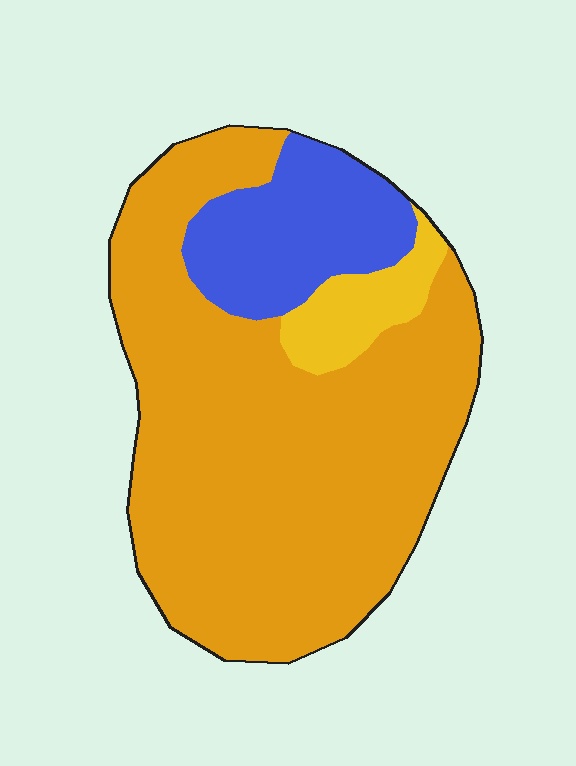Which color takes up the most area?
Orange, at roughly 75%.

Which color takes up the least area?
Yellow, at roughly 10%.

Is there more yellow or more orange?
Orange.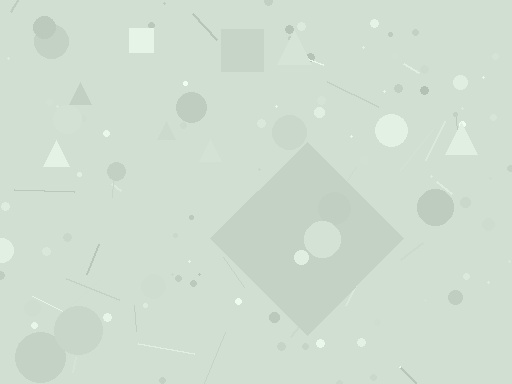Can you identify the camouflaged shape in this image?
The camouflaged shape is a diamond.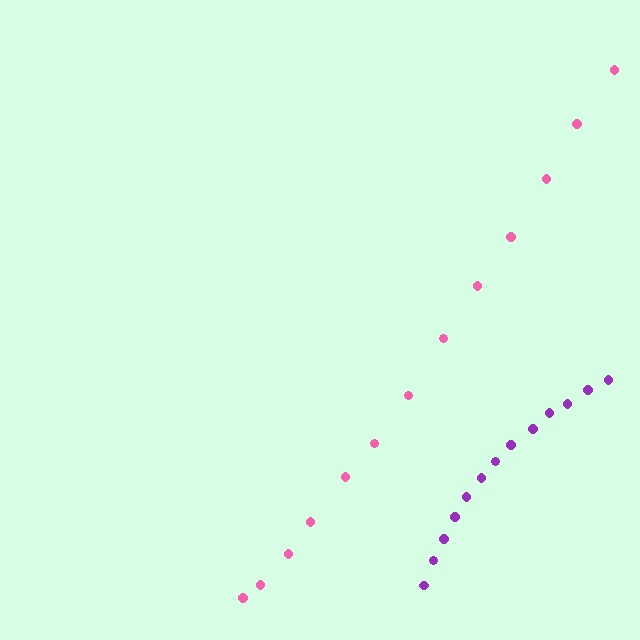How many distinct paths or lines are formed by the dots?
There are 2 distinct paths.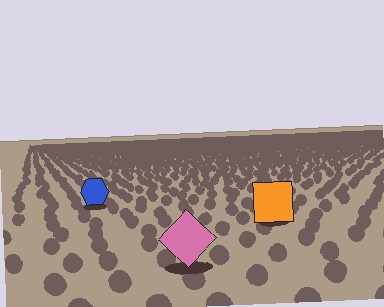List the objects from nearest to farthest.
From nearest to farthest: the pink diamond, the orange square, the blue hexagon.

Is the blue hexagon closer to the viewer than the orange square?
No. The orange square is closer — you can tell from the texture gradient: the ground texture is coarser near it.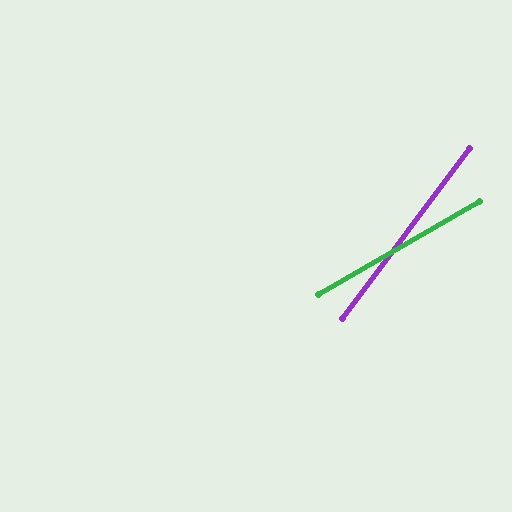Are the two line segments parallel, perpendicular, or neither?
Neither parallel nor perpendicular — they differ by about 23°.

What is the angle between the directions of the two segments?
Approximately 23 degrees.